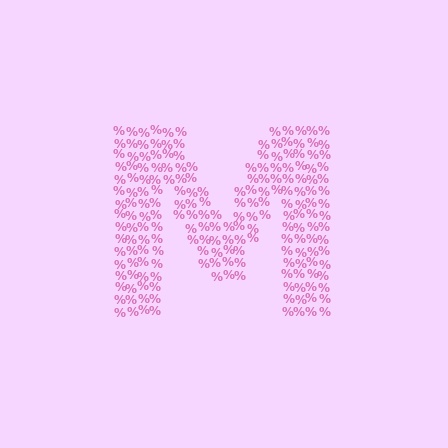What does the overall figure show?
The overall figure shows the letter M.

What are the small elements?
The small elements are percent signs.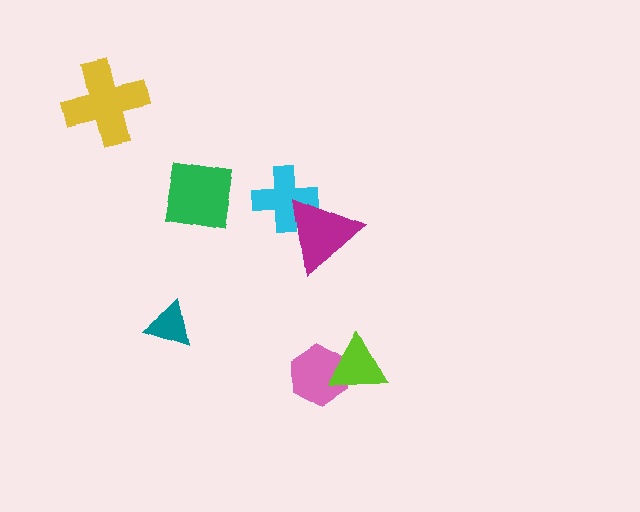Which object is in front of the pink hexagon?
The lime triangle is in front of the pink hexagon.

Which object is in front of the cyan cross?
The magenta triangle is in front of the cyan cross.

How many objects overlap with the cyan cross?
1 object overlaps with the cyan cross.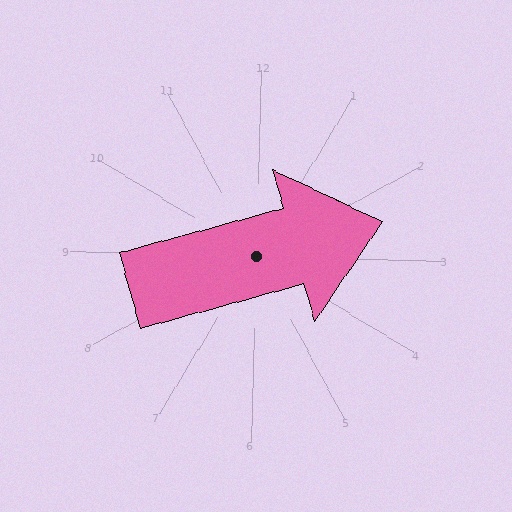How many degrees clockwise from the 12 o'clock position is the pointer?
Approximately 73 degrees.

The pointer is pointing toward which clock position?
Roughly 2 o'clock.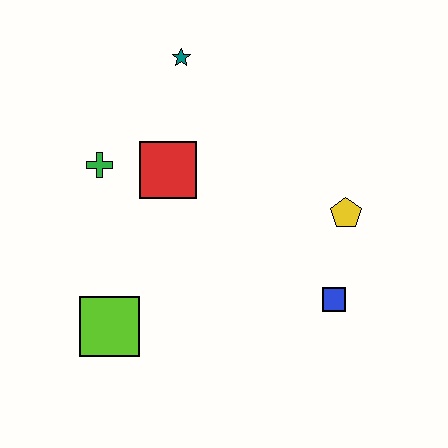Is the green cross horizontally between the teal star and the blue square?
No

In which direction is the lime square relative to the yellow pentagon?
The lime square is to the left of the yellow pentagon.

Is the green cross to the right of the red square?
No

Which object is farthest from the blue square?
The teal star is farthest from the blue square.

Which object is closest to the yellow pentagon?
The blue square is closest to the yellow pentagon.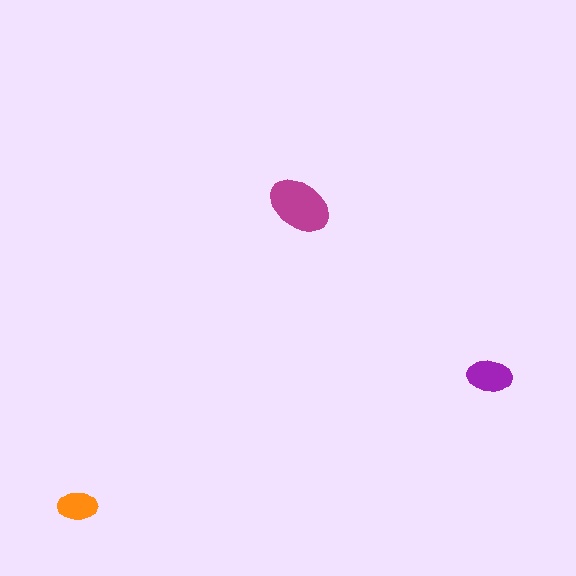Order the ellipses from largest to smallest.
the magenta one, the purple one, the orange one.